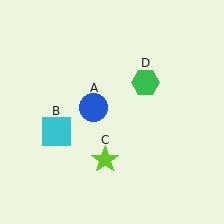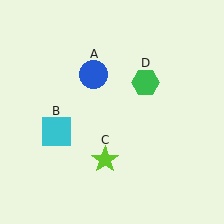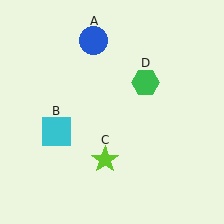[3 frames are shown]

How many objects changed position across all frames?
1 object changed position: blue circle (object A).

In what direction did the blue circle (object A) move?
The blue circle (object A) moved up.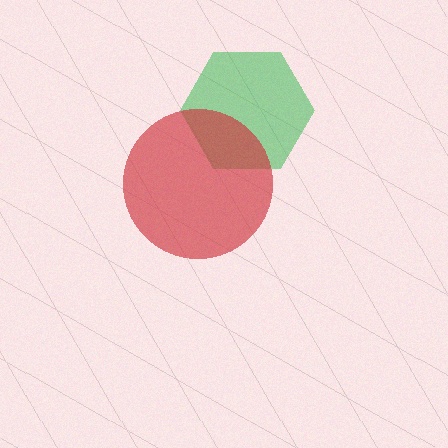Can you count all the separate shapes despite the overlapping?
Yes, there are 2 separate shapes.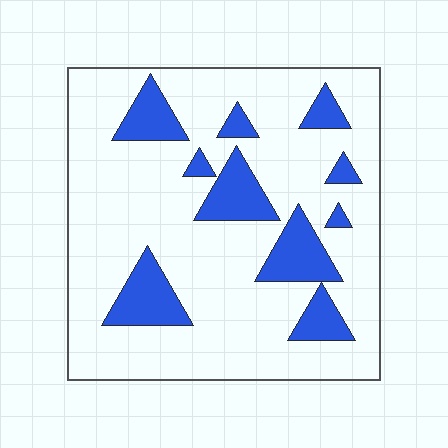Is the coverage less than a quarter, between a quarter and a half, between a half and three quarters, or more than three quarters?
Less than a quarter.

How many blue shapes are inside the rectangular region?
10.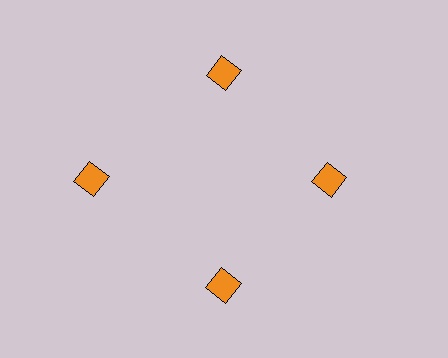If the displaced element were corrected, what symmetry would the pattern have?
It would have 4-fold rotational symmetry — the pattern would map onto itself every 90 degrees.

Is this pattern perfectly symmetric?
No. The 4 orange diamonds are arranged in a ring, but one element near the 9 o'clock position is pushed outward from the center, breaking the 4-fold rotational symmetry.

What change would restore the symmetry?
The symmetry would be restored by moving it inward, back onto the ring so that all 4 diamonds sit at equal angles and equal distance from the center.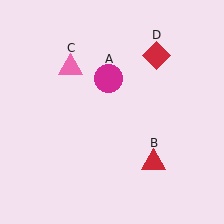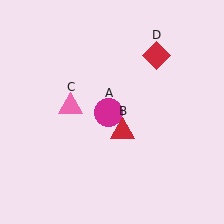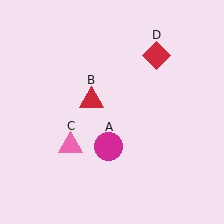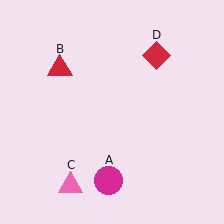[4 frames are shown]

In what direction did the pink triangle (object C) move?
The pink triangle (object C) moved down.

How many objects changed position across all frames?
3 objects changed position: magenta circle (object A), red triangle (object B), pink triangle (object C).